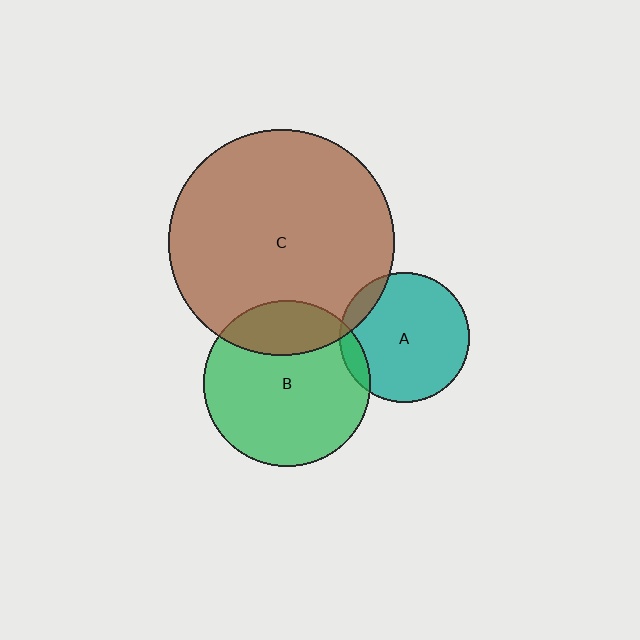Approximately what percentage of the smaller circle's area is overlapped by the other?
Approximately 10%.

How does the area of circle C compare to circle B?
Approximately 1.8 times.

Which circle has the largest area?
Circle C (brown).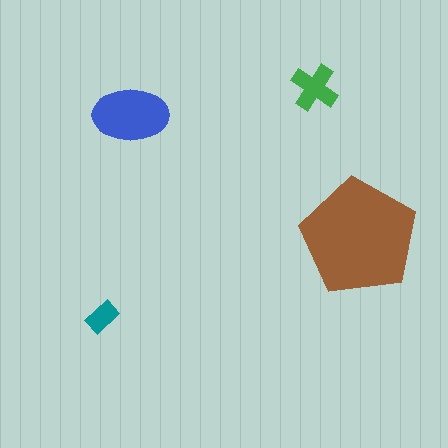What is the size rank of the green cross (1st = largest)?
3rd.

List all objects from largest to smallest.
The brown pentagon, the blue ellipse, the green cross, the teal rectangle.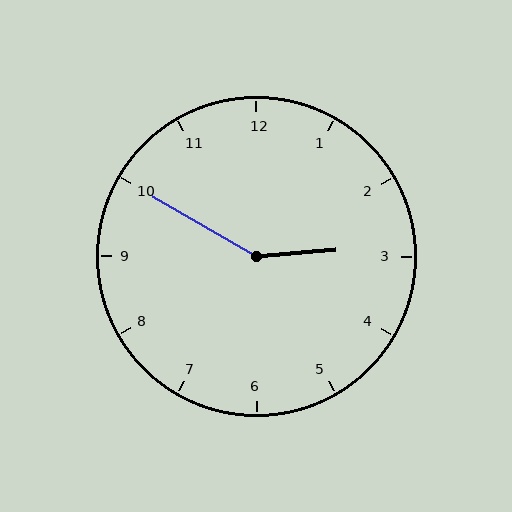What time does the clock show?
2:50.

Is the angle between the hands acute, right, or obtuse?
It is obtuse.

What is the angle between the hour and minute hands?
Approximately 145 degrees.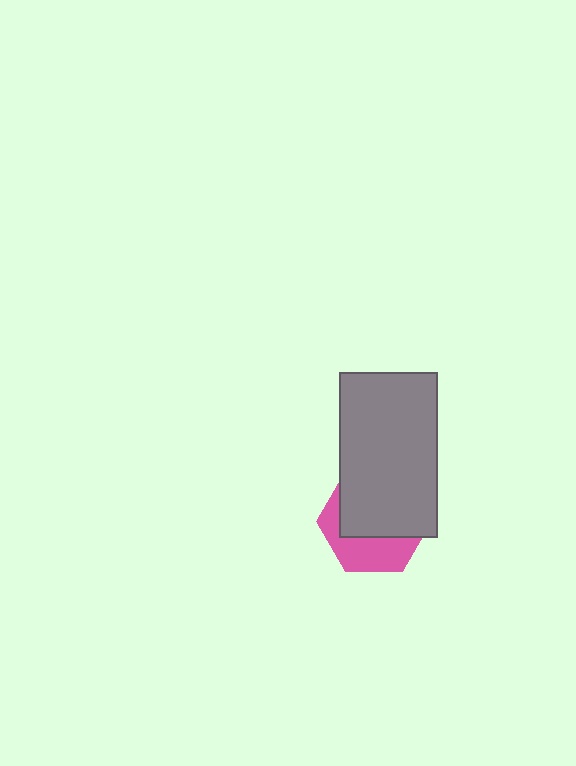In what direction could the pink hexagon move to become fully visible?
The pink hexagon could move down. That would shift it out from behind the gray rectangle entirely.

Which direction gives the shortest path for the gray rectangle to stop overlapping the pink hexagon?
Moving up gives the shortest separation.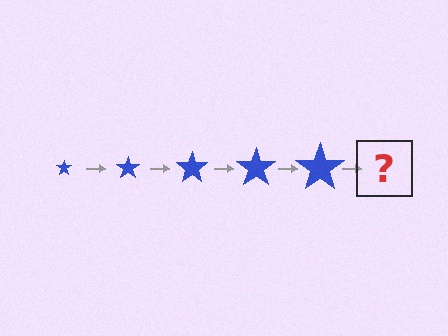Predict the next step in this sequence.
The next step is a blue star, larger than the previous one.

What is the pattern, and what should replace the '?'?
The pattern is that the star gets progressively larger each step. The '?' should be a blue star, larger than the previous one.